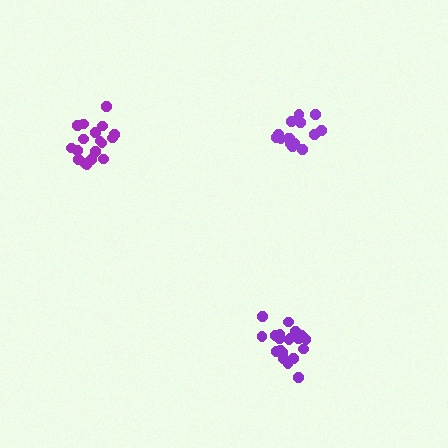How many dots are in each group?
Group 1: 15 dots, Group 2: 18 dots, Group 3: 21 dots (54 total).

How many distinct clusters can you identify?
There are 3 distinct clusters.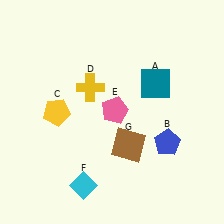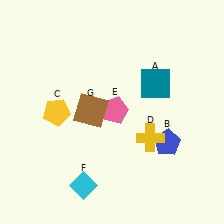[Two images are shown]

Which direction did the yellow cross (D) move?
The yellow cross (D) moved right.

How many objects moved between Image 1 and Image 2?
2 objects moved between the two images.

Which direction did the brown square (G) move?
The brown square (G) moved left.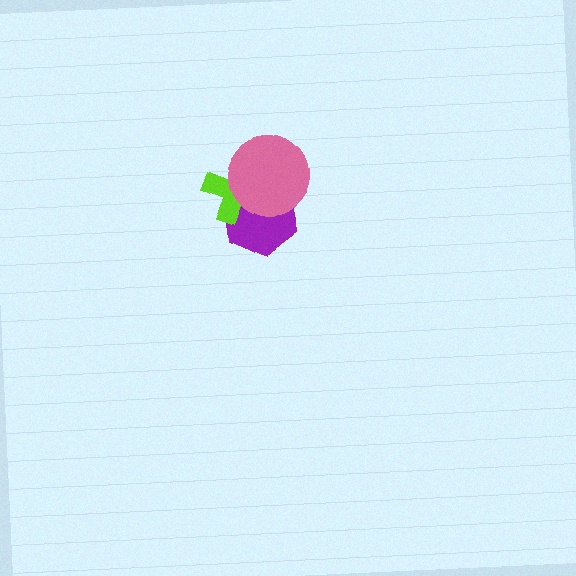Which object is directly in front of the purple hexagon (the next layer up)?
The lime cross is directly in front of the purple hexagon.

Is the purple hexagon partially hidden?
Yes, it is partially covered by another shape.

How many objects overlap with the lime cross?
2 objects overlap with the lime cross.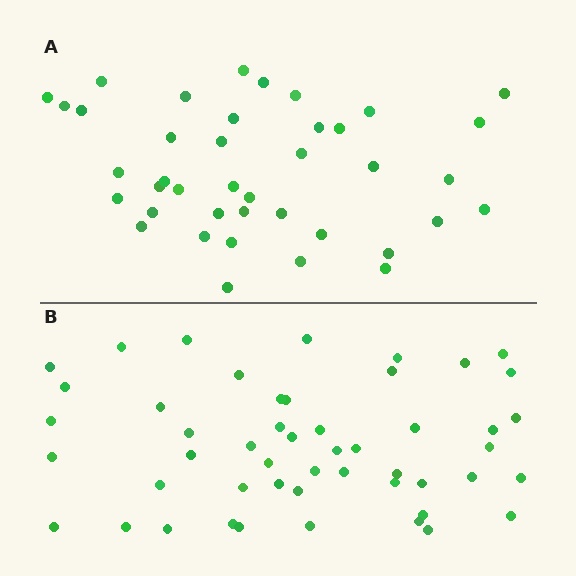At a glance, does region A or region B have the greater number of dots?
Region B (the bottom region) has more dots.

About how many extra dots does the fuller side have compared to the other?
Region B has roughly 10 or so more dots than region A.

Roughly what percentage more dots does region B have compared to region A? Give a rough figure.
About 25% more.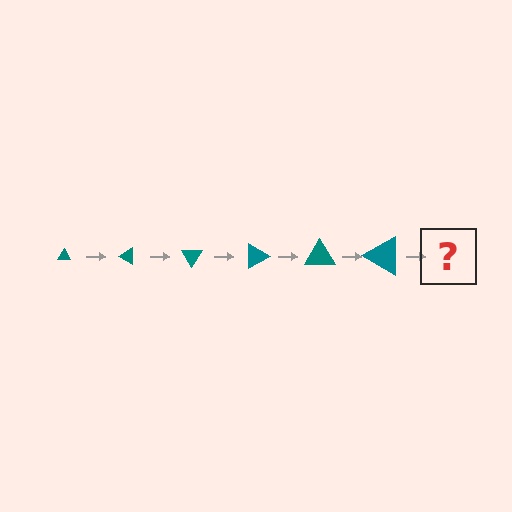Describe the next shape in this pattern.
It should be a triangle, larger than the previous one and rotated 180 degrees from the start.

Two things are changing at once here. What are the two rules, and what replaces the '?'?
The two rules are that the triangle grows larger each step and it rotates 30 degrees each step. The '?' should be a triangle, larger than the previous one and rotated 180 degrees from the start.